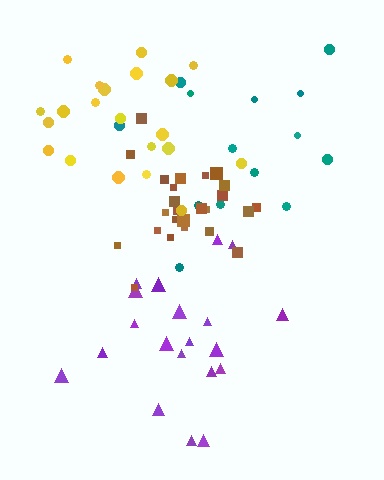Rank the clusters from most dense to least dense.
brown, yellow, purple, teal.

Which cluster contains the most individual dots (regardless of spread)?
Brown (25).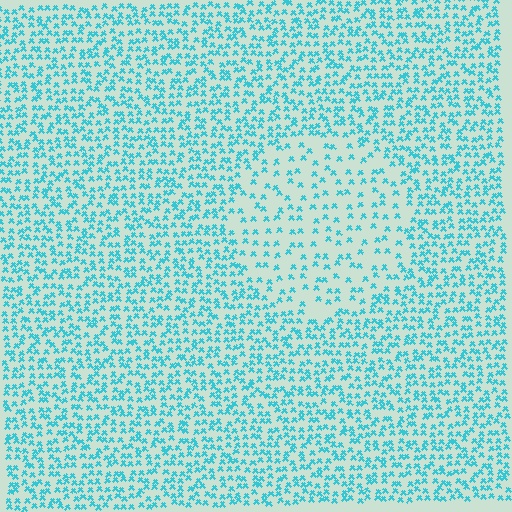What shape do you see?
I see a circle.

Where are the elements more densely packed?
The elements are more densely packed outside the circle boundary.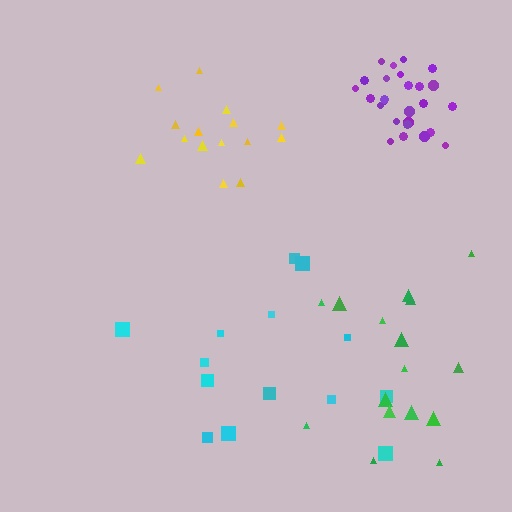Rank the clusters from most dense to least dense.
purple, yellow, green, cyan.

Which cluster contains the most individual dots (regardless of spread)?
Purple (26).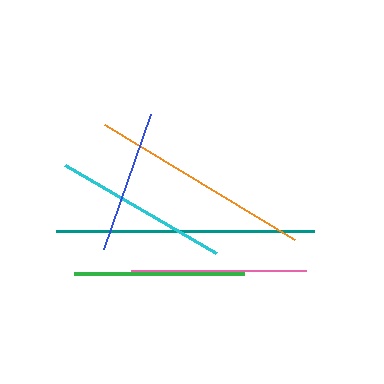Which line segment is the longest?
The teal line is the longest at approximately 259 pixels.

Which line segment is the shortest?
The blue line is the shortest at approximately 143 pixels.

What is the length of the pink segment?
The pink segment is approximately 175 pixels long.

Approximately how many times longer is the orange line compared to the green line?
The orange line is approximately 1.3 times the length of the green line.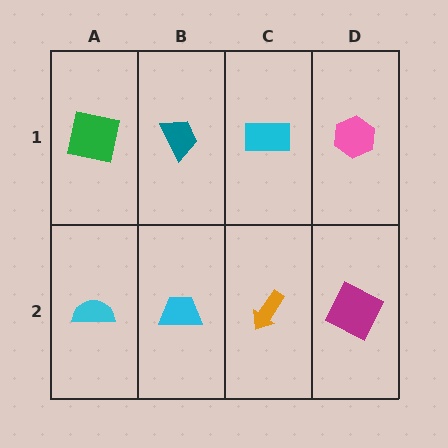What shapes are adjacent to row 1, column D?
A magenta square (row 2, column D), a cyan rectangle (row 1, column C).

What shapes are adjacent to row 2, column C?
A cyan rectangle (row 1, column C), a cyan trapezoid (row 2, column B), a magenta square (row 2, column D).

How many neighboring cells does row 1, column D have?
2.